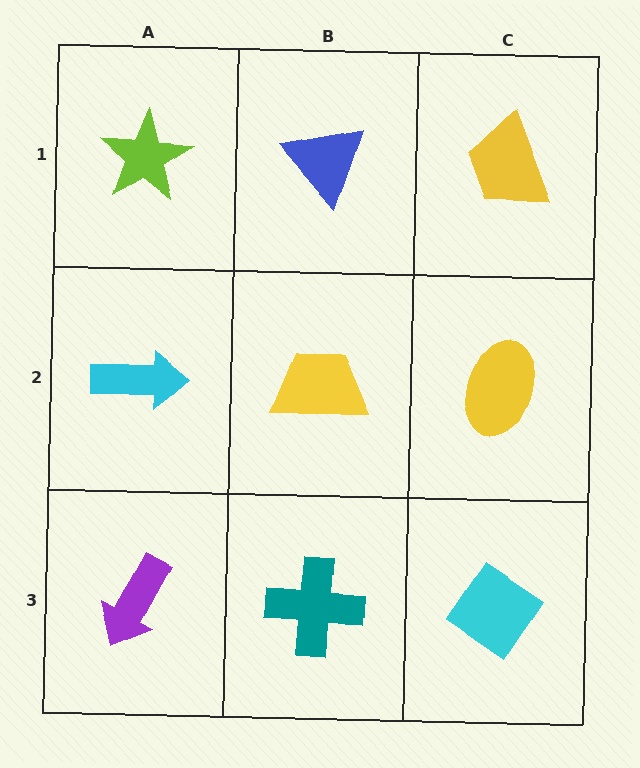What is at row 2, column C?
A yellow ellipse.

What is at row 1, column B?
A blue triangle.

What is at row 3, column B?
A teal cross.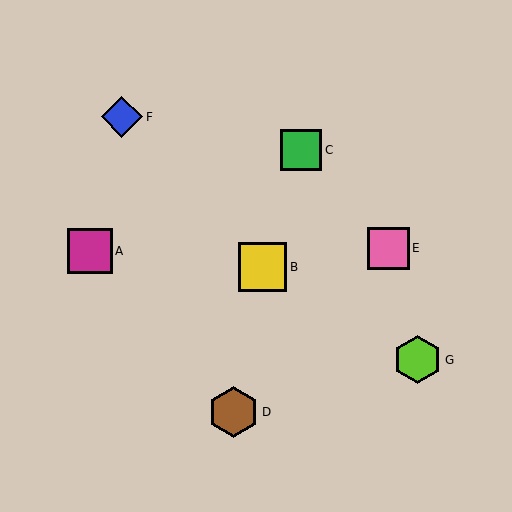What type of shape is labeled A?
Shape A is a magenta square.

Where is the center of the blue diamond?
The center of the blue diamond is at (122, 117).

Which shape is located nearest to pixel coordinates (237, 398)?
The brown hexagon (labeled D) at (234, 412) is nearest to that location.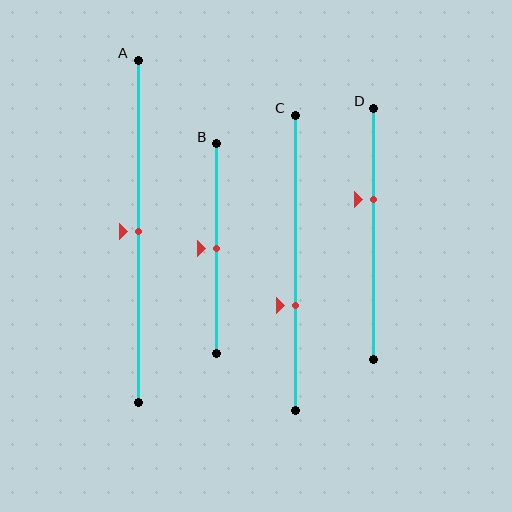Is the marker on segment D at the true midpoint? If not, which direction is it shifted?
No, the marker on segment D is shifted upward by about 14% of the segment length.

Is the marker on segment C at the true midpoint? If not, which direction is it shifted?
No, the marker on segment C is shifted downward by about 15% of the segment length.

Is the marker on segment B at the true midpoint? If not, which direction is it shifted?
Yes, the marker on segment B is at the true midpoint.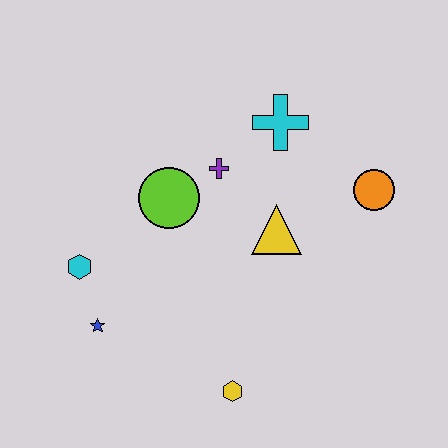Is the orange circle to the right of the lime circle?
Yes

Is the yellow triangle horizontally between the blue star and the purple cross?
No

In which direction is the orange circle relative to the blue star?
The orange circle is to the right of the blue star.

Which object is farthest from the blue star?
The orange circle is farthest from the blue star.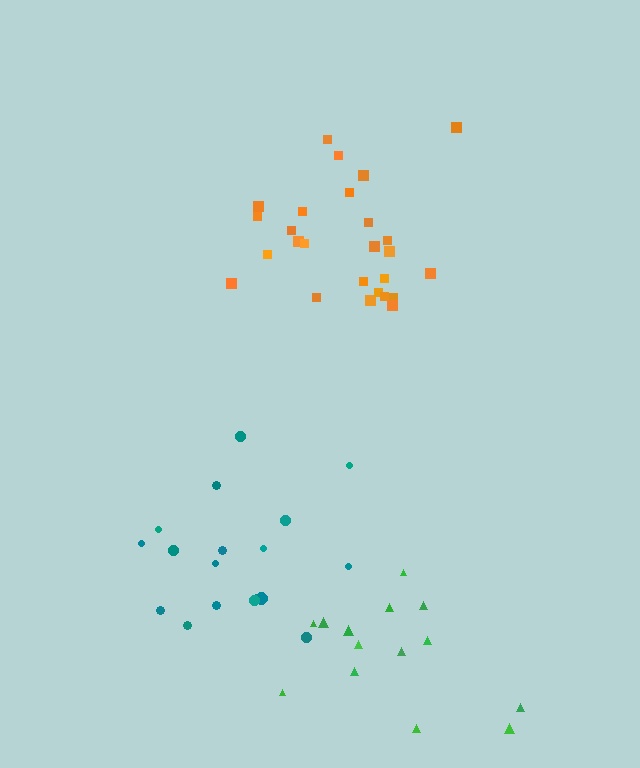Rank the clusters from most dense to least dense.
orange, teal, green.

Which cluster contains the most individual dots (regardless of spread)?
Orange (26).